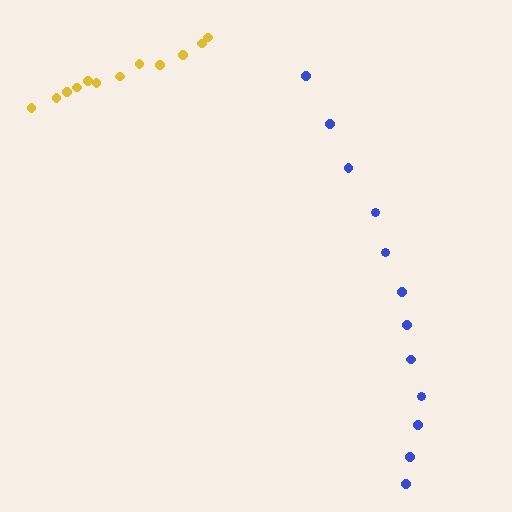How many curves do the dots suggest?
There are 2 distinct paths.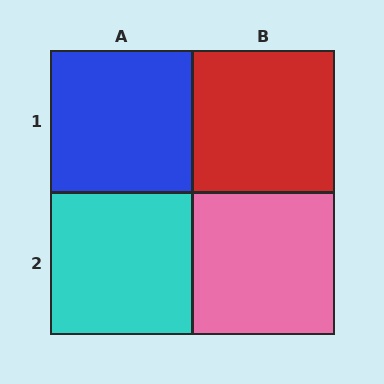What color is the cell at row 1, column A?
Blue.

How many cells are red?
1 cell is red.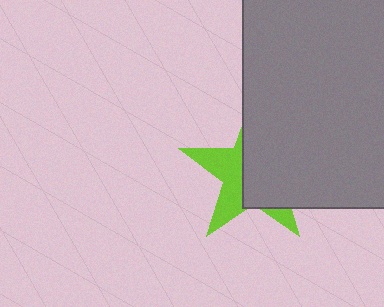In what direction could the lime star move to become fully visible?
The lime star could move left. That would shift it out from behind the gray rectangle entirely.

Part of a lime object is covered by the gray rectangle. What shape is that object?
It is a star.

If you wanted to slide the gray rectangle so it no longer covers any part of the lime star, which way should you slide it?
Slide it right — that is the most direct way to separate the two shapes.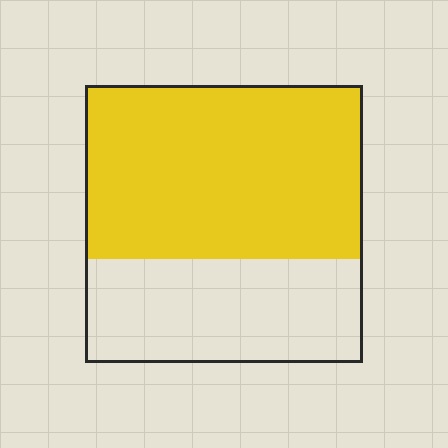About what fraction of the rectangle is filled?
About five eighths (5/8).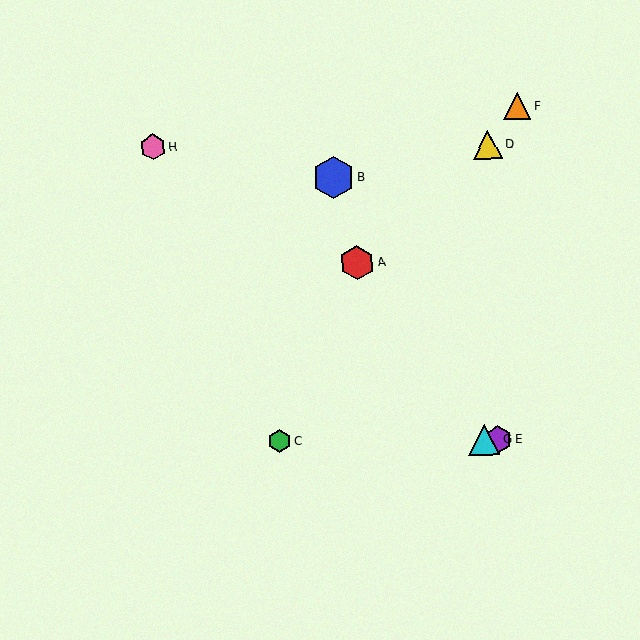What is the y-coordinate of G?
Object G is at y≈440.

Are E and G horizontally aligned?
Yes, both are at y≈440.